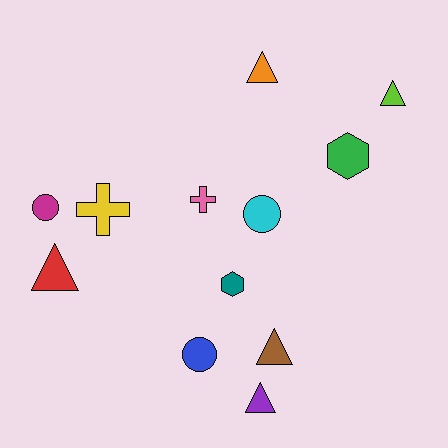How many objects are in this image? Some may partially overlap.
There are 12 objects.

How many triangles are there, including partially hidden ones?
There are 5 triangles.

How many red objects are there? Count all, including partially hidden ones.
There is 1 red object.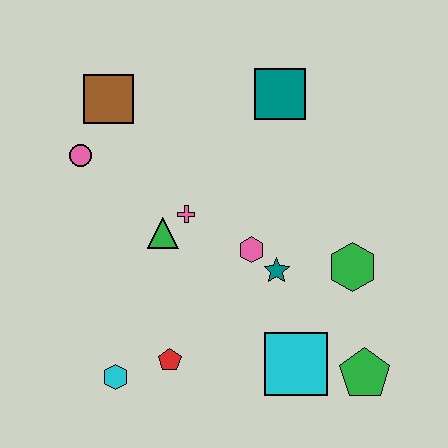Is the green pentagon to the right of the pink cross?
Yes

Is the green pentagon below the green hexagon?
Yes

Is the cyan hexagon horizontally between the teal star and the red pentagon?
No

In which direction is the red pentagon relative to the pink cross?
The red pentagon is below the pink cross.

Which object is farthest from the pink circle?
The green pentagon is farthest from the pink circle.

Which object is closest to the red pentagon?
The cyan hexagon is closest to the red pentagon.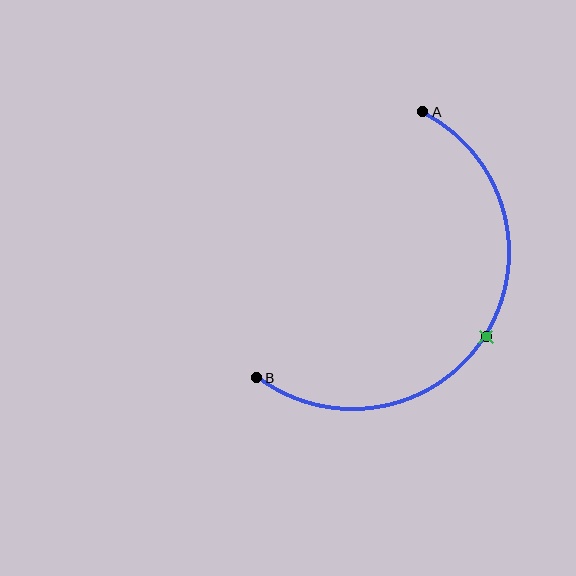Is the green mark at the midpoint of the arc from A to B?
Yes. The green mark lies on the arc at equal arc-length from both A and B — it is the arc midpoint.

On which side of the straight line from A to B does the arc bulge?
The arc bulges to the right of the straight line connecting A and B.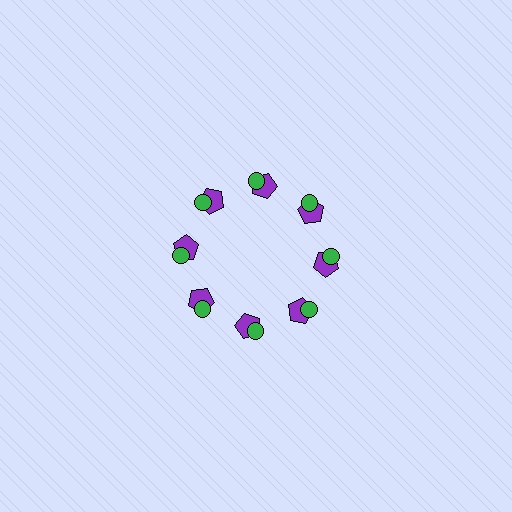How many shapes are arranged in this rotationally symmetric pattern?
There are 16 shapes, arranged in 8 groups of 2.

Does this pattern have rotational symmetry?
Yes, this pattern has 8-fold rotational symmetry. It looks the same after rotating 45 degrees around the center.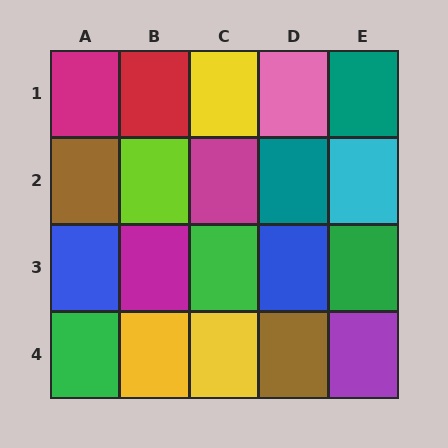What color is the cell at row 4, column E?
Purple.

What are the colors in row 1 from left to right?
Magenta, red, yellow, pink, teal.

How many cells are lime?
1 cell is lime.